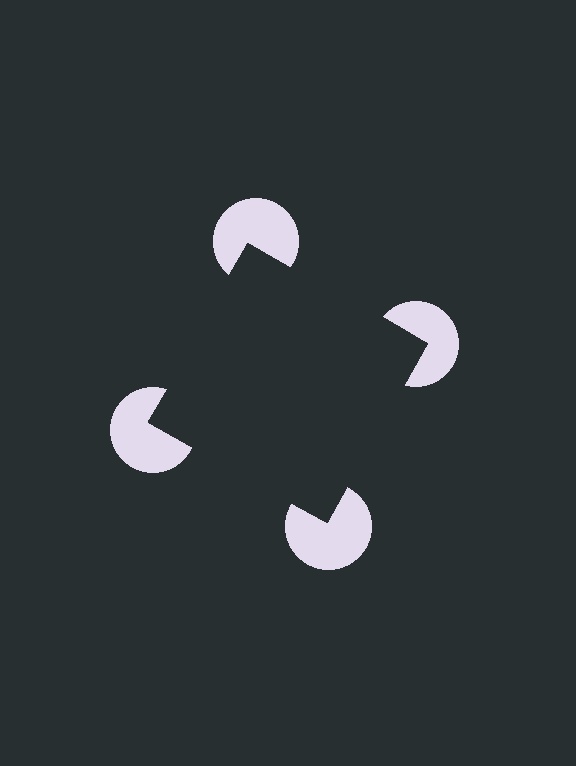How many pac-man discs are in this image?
There are 4 — one at each vertex of the illusory square.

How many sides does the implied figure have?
4 sides.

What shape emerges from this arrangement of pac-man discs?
An illusory square — its edges are inferred from the aligned wedge cuts in the pac-man discs, not physically drawn.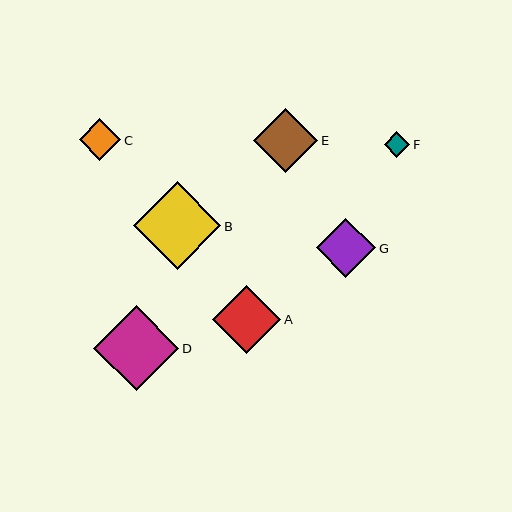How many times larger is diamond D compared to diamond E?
Diamond D is approximately 1.3 times the size of diamond E.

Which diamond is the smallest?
Diamond F is the smallest with a size of approximately 26 pixels.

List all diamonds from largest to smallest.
From largest to smallest: B, D, A, E, G, C, F.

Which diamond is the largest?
Diamond B is the largest with a size of approximately 88 pixels.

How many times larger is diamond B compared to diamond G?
Diamond B is approximately 1.5 times the size of diamond G.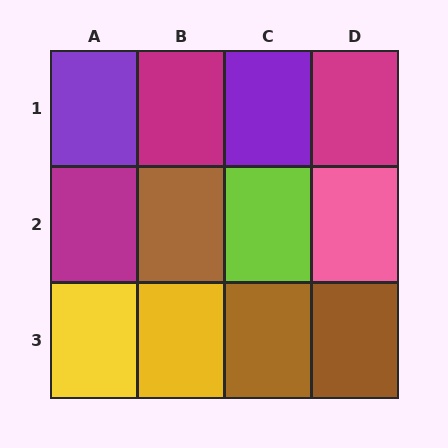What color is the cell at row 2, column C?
Lime.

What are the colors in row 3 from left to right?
Yellow, yellow, brown, brown.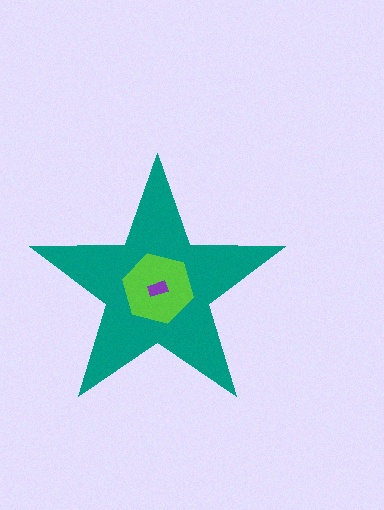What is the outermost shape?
The teal star.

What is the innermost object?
The purple rectangle.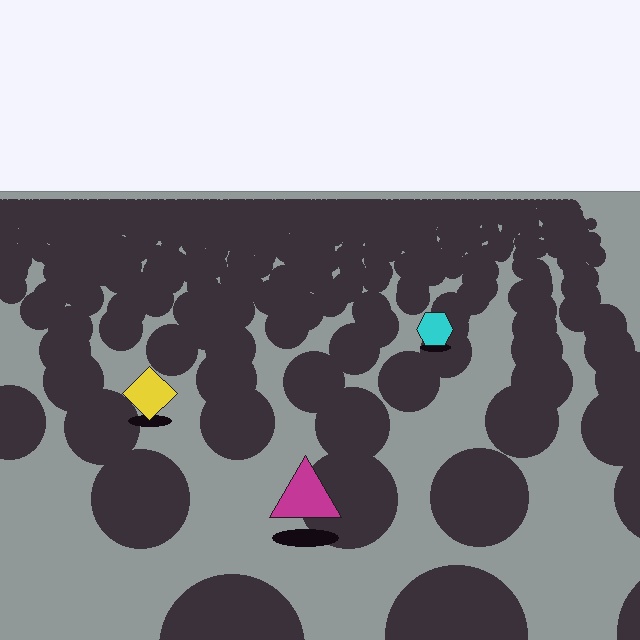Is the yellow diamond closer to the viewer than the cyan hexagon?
Yes. The yellow diamond is closer — you can tell from the texture gradient: the ground texture is coarser near it.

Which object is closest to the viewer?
The magenta triangle is closest. The texture marks near it are larger and more spread out.